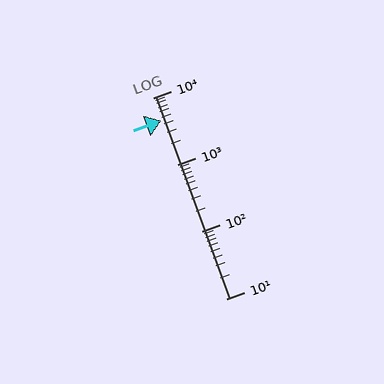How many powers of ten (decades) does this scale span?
The scale spans 3 decades, from 10 to 10000.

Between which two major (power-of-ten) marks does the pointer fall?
The pointer is between 1000 and 10000.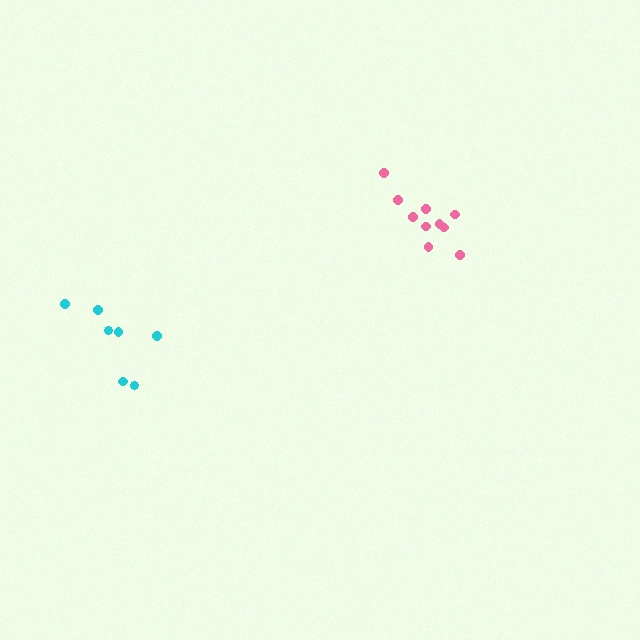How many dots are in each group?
Group 1: 7 dots, Group 2: 10 dots (17 total).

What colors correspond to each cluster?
The clusters are colored: cyan, pink.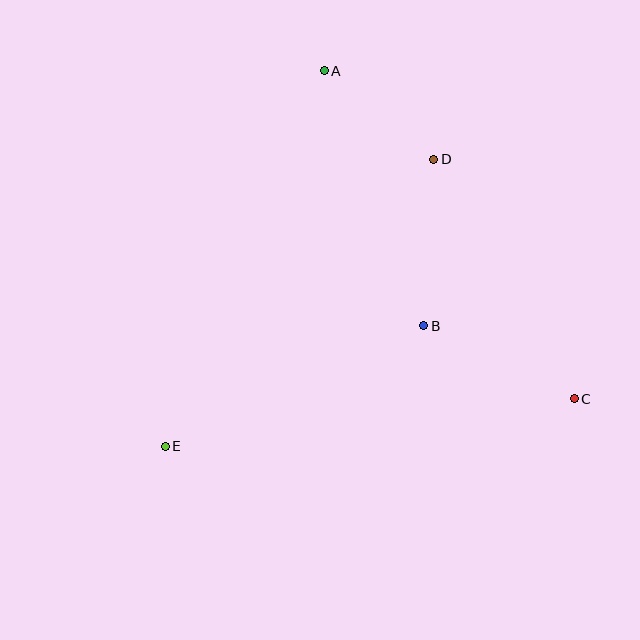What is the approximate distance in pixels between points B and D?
The distance between B and D is approximately 167 pixels.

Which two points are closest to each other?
Points A and D are closest to each other.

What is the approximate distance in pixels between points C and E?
The distance between C and E is approximately 411 pixels.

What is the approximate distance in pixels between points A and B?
The distance between A and B is approximately 274 pixels.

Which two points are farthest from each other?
Points A and C are farthest from each other.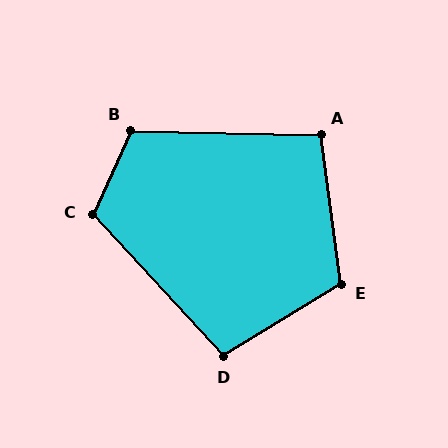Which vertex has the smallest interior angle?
A, at approximately 99 degrees.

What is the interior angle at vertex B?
Approximately 113 degrees (obtuse).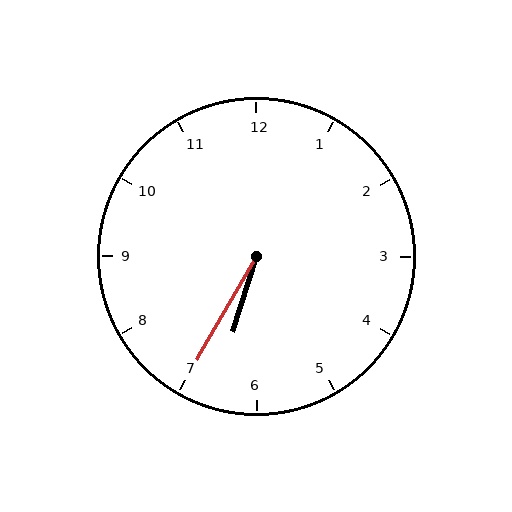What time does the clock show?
6:35.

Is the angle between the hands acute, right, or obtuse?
It is acute.